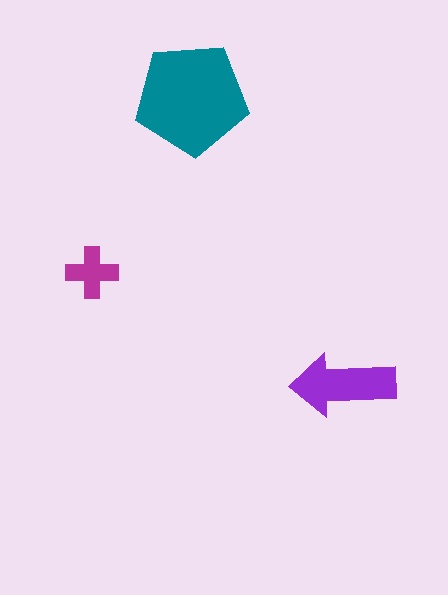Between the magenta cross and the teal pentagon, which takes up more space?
The teal pentagon.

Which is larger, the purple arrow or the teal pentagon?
The teal pentagon.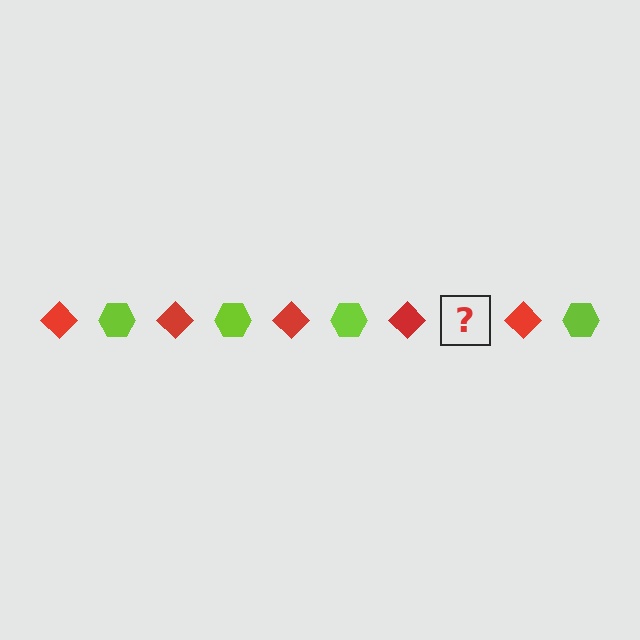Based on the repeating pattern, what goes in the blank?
The blank should be a lime hexagon.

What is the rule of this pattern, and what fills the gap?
The rule is that the pattern alternates between red diamond and lime hexagon. The gap should be filled with a lime hexagon.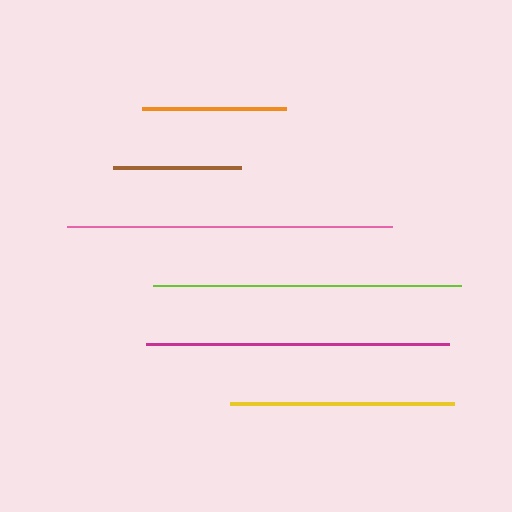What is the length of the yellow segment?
The yellow segment is approximately 224 pixels long.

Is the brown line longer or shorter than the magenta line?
The magenta line is longer than the brown line.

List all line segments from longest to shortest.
From longest to shortest: pink, lime, magenta, yellow, orange, brown.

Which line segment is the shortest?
The brown line is the shortest at approximately 128 pixels.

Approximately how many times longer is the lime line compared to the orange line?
The lime line is approximately 2.1 times the length of the orange line.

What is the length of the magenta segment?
The magenta segment is approximately 303 pixels long.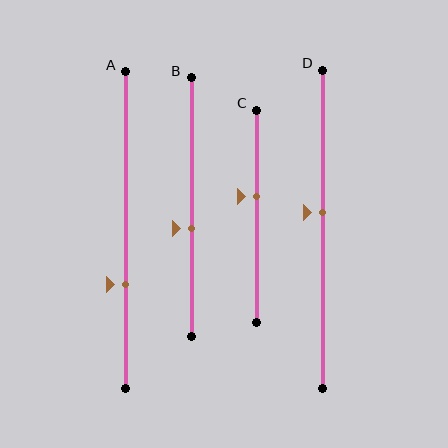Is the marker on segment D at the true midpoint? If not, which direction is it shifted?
No, the marker on segment D is shifted upward by about 5% of the segment length.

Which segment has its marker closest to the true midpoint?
Segment D has its marker closest to the true midpoint.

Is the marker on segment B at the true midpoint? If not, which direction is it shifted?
No, the marker on segment B is shifted downward by about 8% of the segment length.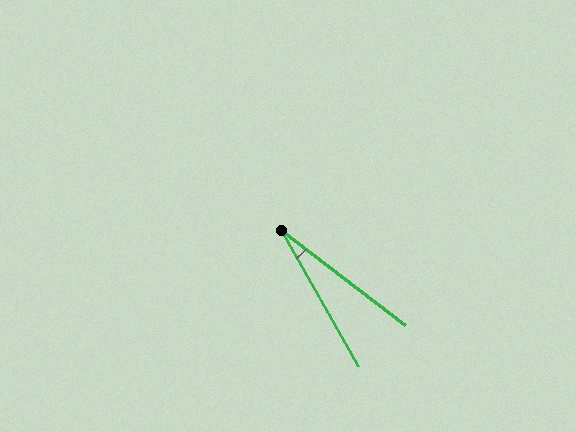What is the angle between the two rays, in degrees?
Approximately 23 degrees.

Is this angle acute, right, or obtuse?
It is acute.